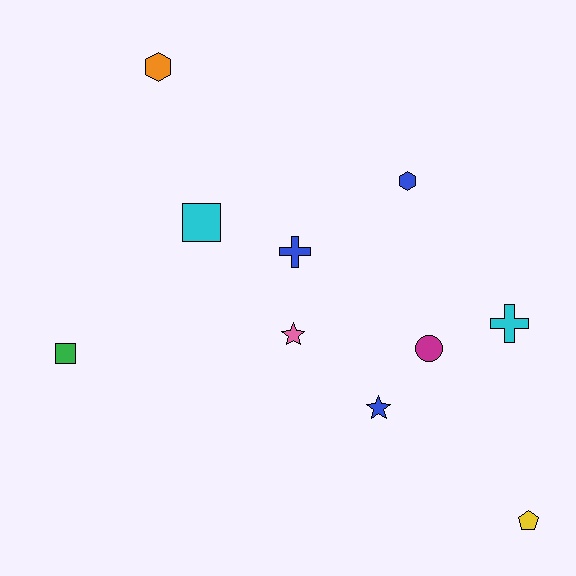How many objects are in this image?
There are 10 objects.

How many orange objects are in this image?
There is 1 orange object.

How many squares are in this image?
There are 2 squares.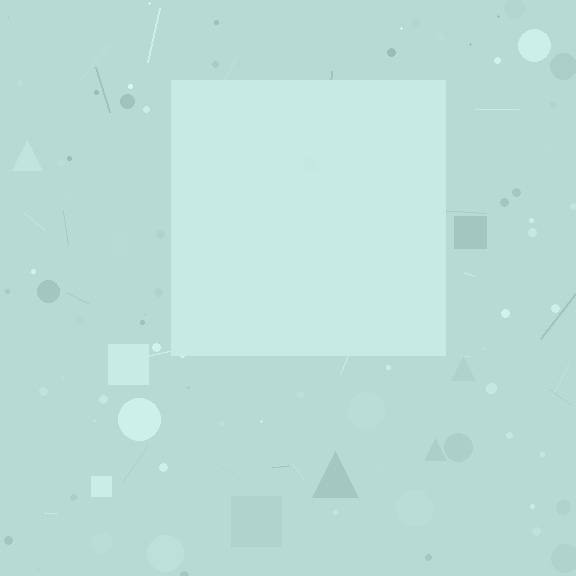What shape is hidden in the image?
A square is hidden in the image.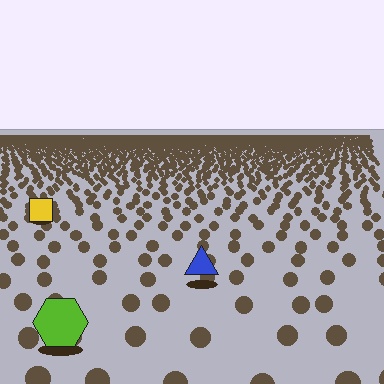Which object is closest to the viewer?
The lime hexagon is closest. The texture marks near it are larger and more spread out.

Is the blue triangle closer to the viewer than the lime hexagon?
No. The lime hexagon is closer — you can tell from the texture gradient: the ground texture is coarser near it.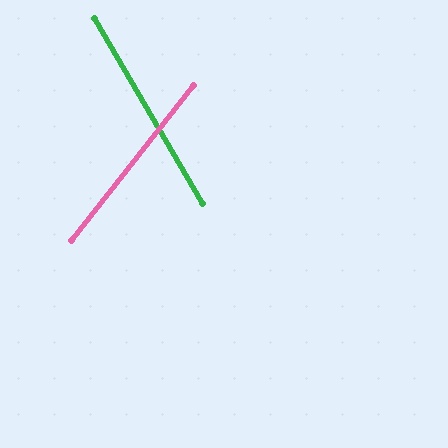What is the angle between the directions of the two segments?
Approximately 69 degrees.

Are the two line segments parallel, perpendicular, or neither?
Neither parallel nor perpendicular — they differ by about 69°.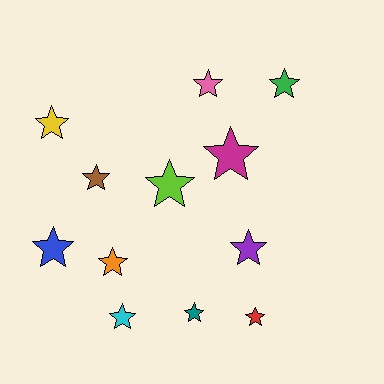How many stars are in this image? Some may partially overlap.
There are 12 stars.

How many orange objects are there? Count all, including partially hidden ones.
There is 1 orange object.